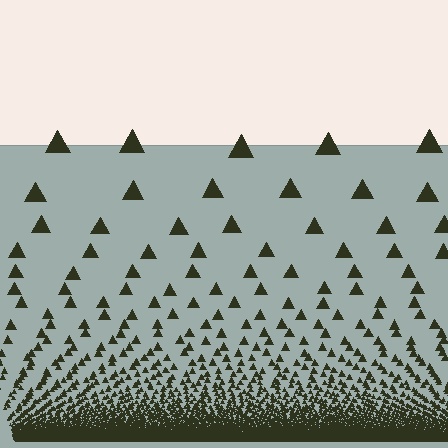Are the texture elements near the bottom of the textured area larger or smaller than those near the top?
Smaller. The gradient is inverted — elements near the bottom are smaller and denser.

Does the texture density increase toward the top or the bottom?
Density increases toward the bottom.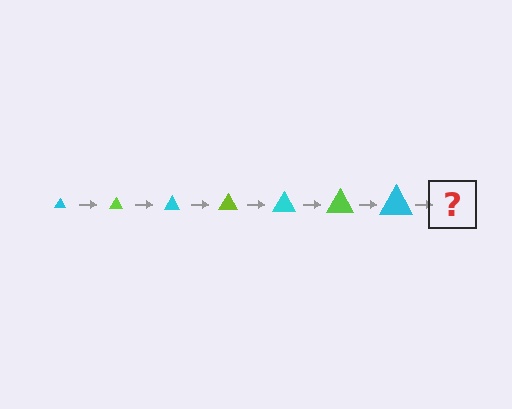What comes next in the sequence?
The next element should be a lime triangle, larger than the previous one.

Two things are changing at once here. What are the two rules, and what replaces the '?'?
The two rules are that the triangle grows larger each step and the color cycles through cyan and lime. The '?' should be a lime triangle, larger than the previous one.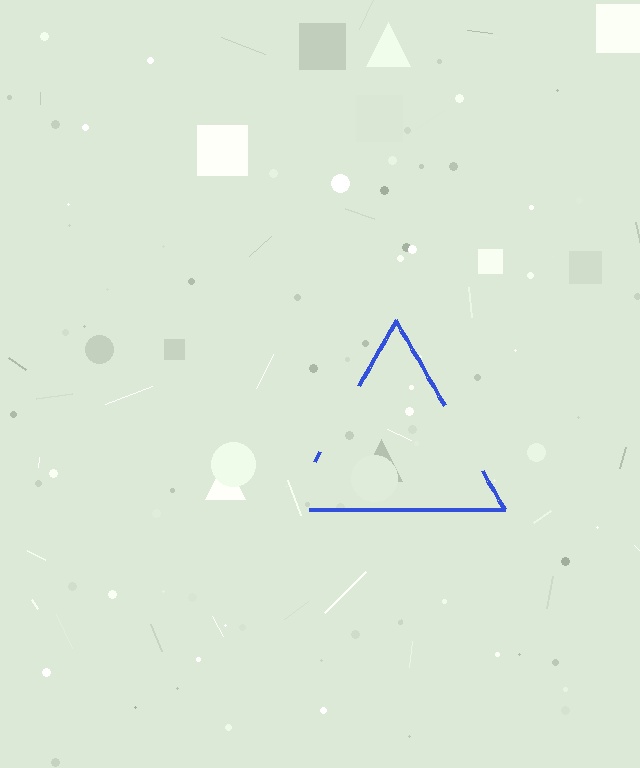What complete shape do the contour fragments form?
The contour fragments form a triangle.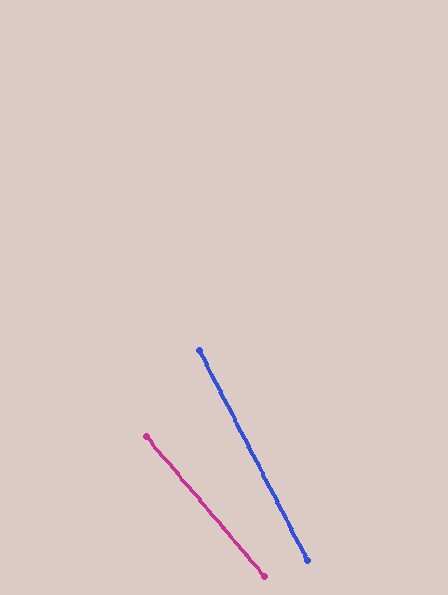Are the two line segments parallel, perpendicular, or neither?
Neither parallel nor perpendicular — they differ by about 13°.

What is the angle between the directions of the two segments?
Approximately 13 degrees.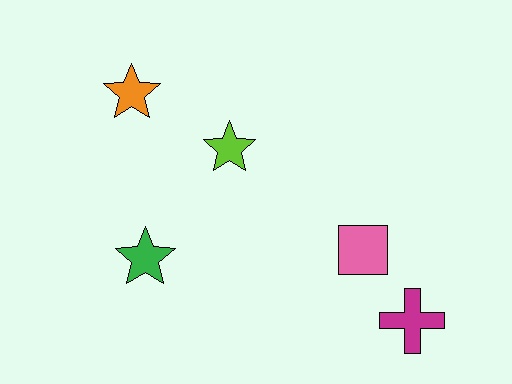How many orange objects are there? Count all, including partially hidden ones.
There is 1 orange object.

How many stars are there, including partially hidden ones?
There are 3 stars.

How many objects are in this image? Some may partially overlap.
There are 5 objects.